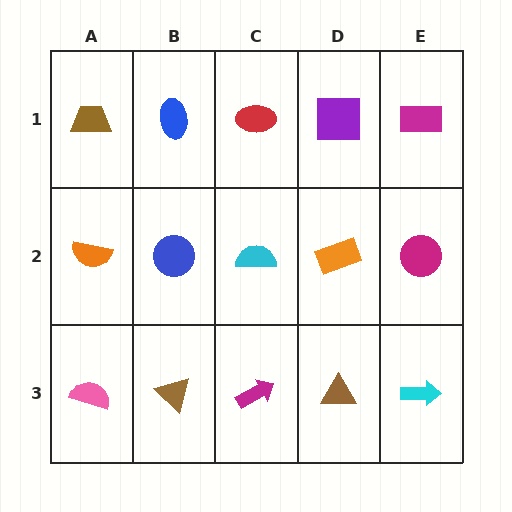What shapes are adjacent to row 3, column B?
A blue circle (row 2, column B), a pink semicircle (row 3, column A), a magenta arrow (row 3, column C).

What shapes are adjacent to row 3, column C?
A cyan semicircle (row 2, column C), a brown triangle (row 3, column B), a brown triangle (row 3, column D).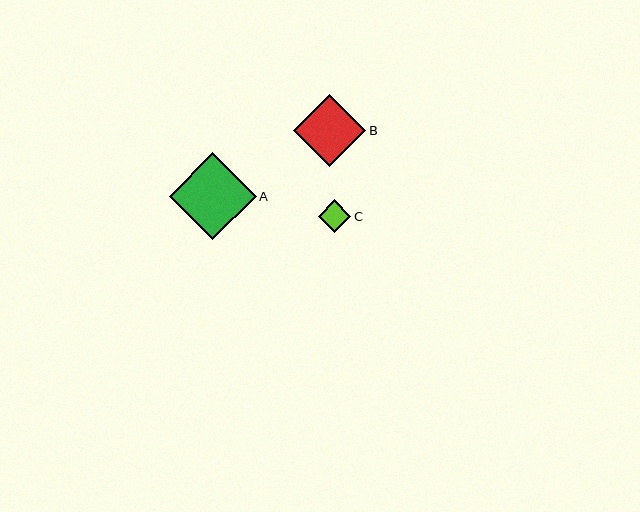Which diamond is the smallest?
Diamond C is the smallest with a size of approximately 33 pixels.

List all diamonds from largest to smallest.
From largest to smallest: A, B, C.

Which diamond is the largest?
Diamond A is the largest with a size of approximately 87 pixels.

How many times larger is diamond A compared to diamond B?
Diamond A is approximately 1.2 times the size of diamond B.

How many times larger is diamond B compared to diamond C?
Diamond B is approximately 2.2 times the size of diamond C.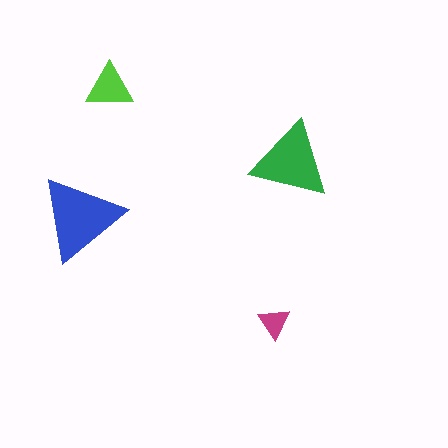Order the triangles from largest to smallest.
the blue one, the green one, the lime one, the magenta one.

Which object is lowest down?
The magenta triangle is bottommost.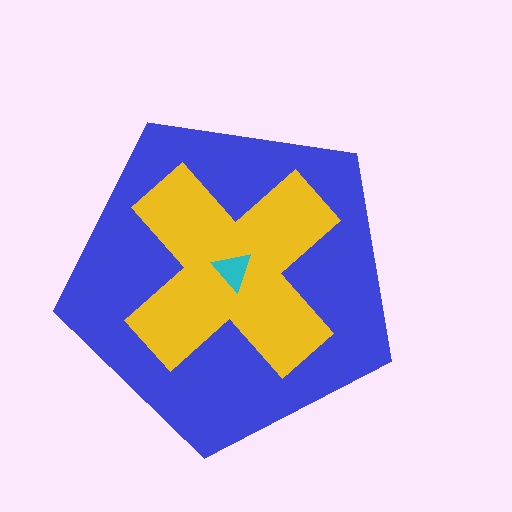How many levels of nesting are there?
3.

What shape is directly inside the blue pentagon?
The yellow cross.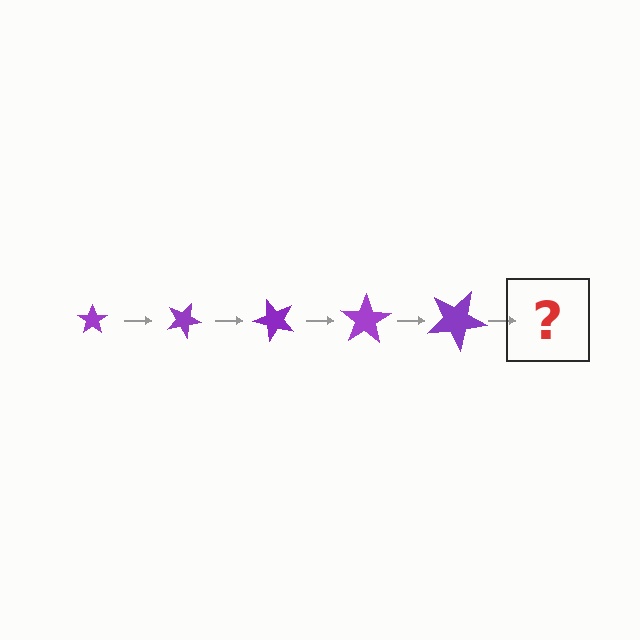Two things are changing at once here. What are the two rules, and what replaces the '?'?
The two rules are that the star grows larger each step and it rotates 25 degrees each step. The '?' should be a star, larger than the previous one and rotated 125 degrees from the start.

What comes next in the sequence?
The next element should be a star, larger than the previous one and rotated 125 degrees from the start.